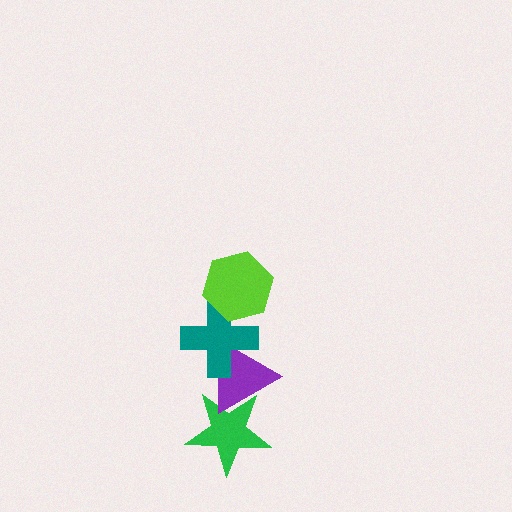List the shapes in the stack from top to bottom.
From top to bottom: the lime hexagon, the teal cross, the purple triangle, the green star.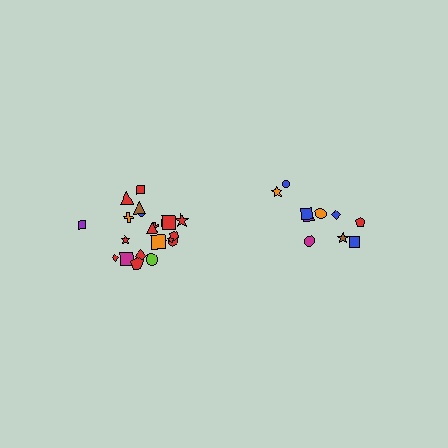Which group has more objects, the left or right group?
The left group.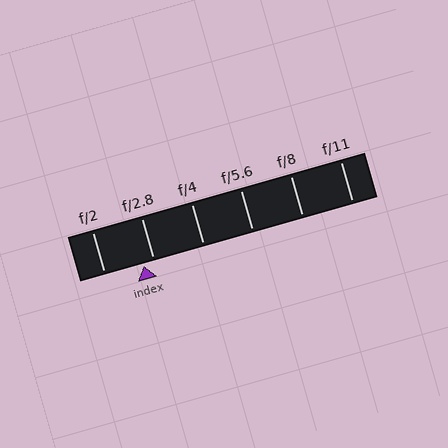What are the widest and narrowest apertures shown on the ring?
The widest aperture shown is f/2 and the narrowest is f/11.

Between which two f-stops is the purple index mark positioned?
The index mark is between f/2 and f/2.8.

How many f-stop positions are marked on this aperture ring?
There are 6 f-stop positions marked.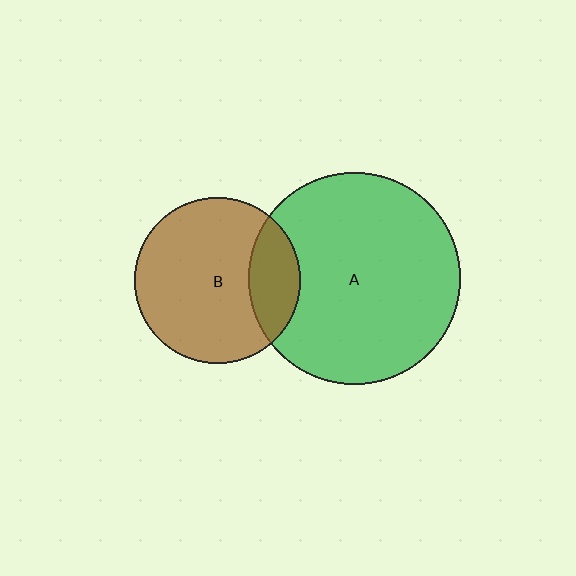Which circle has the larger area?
Circle A (green).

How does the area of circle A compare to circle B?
Approximately 1.6 times.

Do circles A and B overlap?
Yes.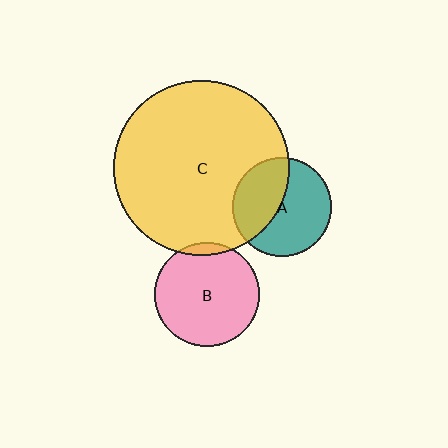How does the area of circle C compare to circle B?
Approximately 2.8 times.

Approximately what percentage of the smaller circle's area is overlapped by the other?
Approximately 40%.